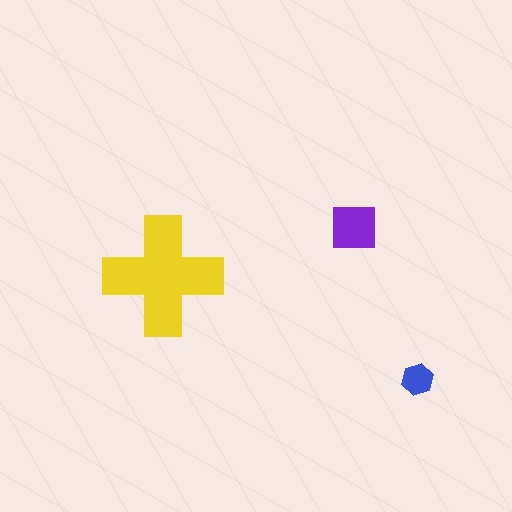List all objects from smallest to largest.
The blue hexagon, the purple square, the yellow cross.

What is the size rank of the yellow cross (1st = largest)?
1st.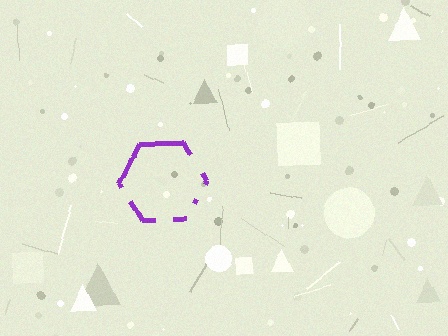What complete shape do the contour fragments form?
The contour fragments form a hexagon.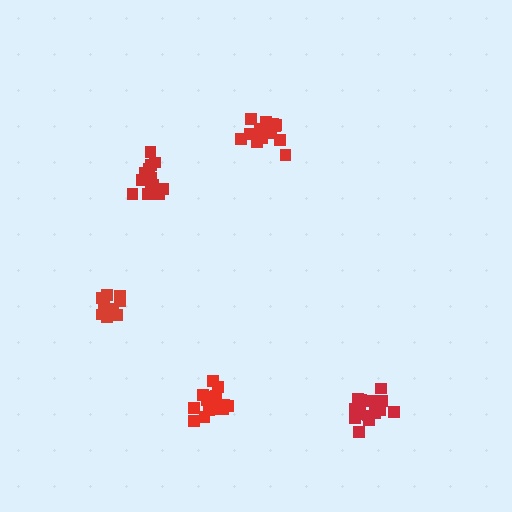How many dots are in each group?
Group 1: 17 dots, Group 2: 16 dots, Group 3: 16 dots, Group 4: 18 dots, Group 5: 16 dots (83 total).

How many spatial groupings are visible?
There are 5 spatial groupings.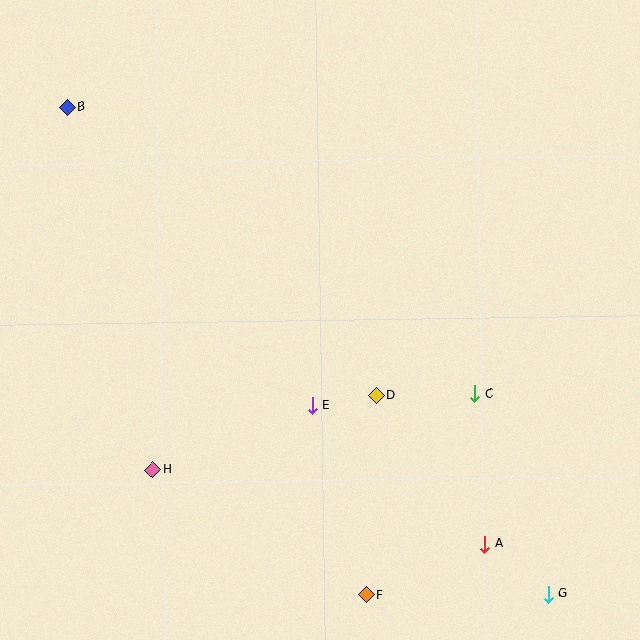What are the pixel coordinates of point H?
Point H is at (153, 469).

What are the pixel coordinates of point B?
Point B is at (67, 107).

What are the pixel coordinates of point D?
Point D is at (376, 395).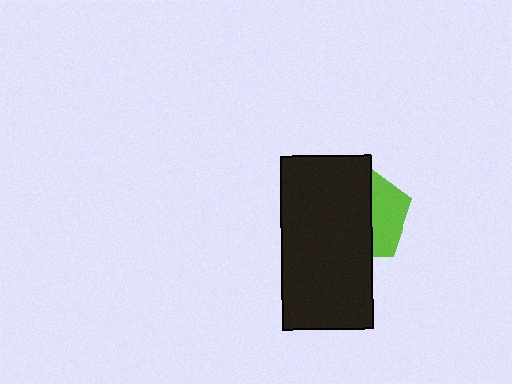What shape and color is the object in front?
The object in front is a black rectangle.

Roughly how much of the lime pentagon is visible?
A small part of it is visible (roughly 37%).